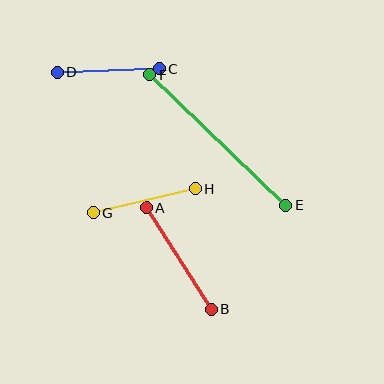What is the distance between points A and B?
The distance is approximately 121 pixels.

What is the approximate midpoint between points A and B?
The midpoint is at approximately (179, 259) pixels.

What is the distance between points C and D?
The distance is approximately 102 pixels.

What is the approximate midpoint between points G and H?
The midpoint is at approximately (144, 201) pixels.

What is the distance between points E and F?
The distance is approximately 189 pixels.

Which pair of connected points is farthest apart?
Points E and F are farthest apart.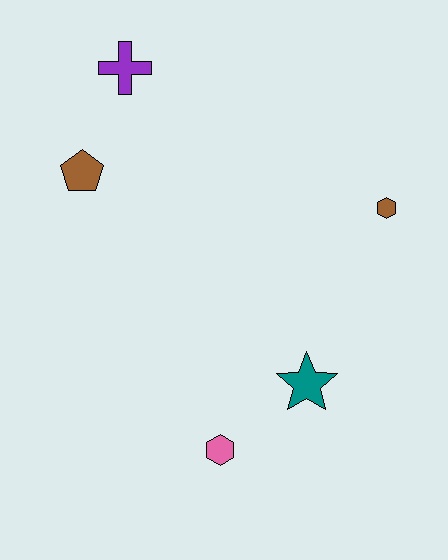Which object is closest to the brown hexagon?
The teal star is closest to the brown hexagon.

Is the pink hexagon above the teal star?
No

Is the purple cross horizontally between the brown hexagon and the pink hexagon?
No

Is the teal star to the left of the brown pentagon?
No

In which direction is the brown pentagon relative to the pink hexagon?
The brown pentagon is above the pink hexagon.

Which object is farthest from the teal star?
The purple cross is farthest from the teal star.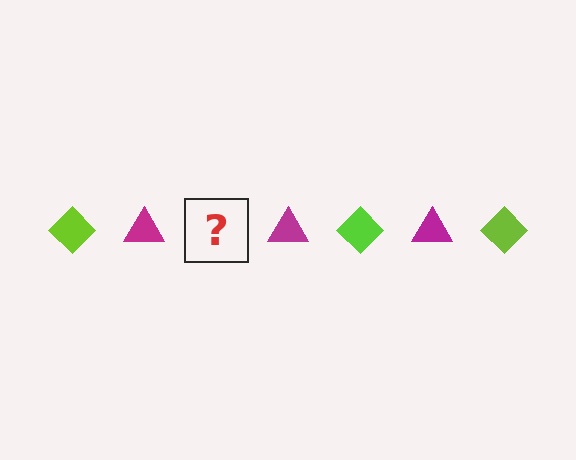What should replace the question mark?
The question mark should be replaced with a lime diamond.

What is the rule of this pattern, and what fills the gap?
The rule is that the pattern alternates between lime diamond and magenta triangle. The gap should be filled with a lime diamond.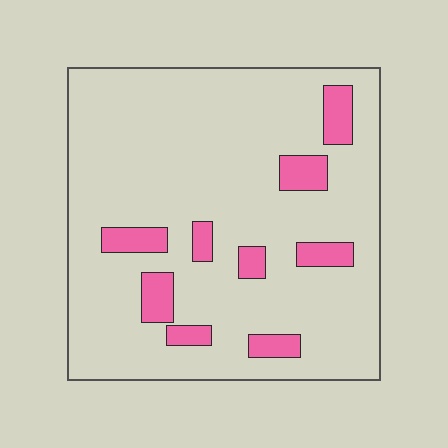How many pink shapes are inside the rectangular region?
9.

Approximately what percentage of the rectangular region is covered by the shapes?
Approximately 15%.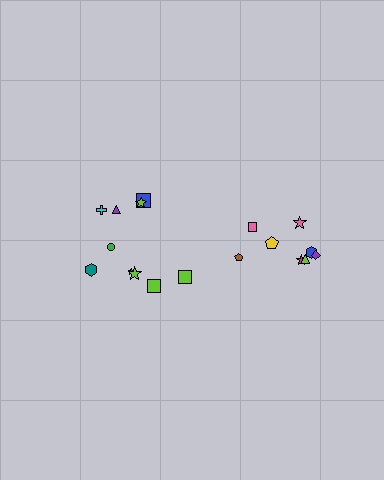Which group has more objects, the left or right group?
The left group.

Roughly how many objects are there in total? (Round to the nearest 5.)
Roughly 20 objects in total.